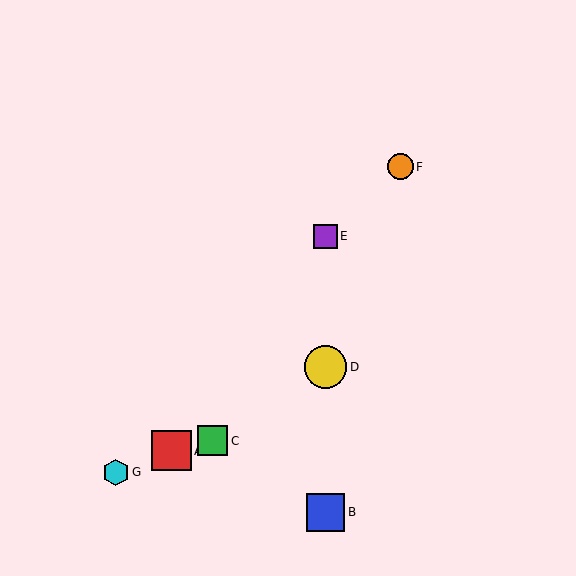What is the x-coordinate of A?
Object A is at x≈171.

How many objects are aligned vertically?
3 objects (B, D, E) are aligned vertically.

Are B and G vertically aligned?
No, B is at x≈326 and G is at x≈116.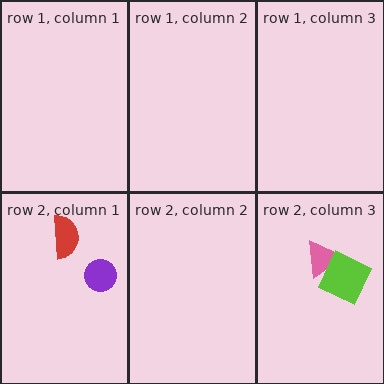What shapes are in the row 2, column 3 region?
The pink triangle, the lime square.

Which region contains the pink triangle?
The row 2, column 3 region.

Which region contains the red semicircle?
The row 2, column 1 region.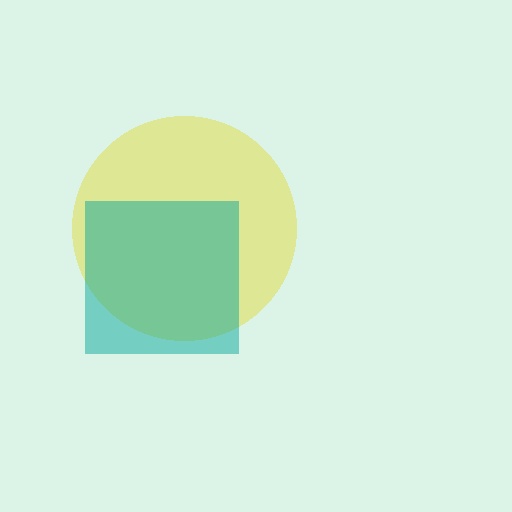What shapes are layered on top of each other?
The layered shapes are: a yellow circle, a teal square.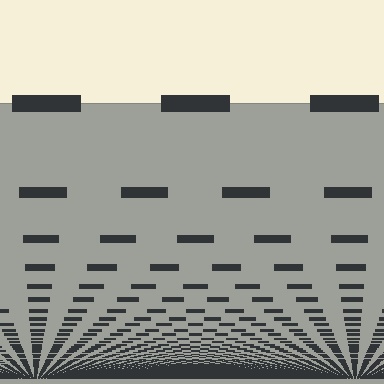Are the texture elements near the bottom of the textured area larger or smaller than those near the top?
Smaller. The gradient is inverted — elements near the bottom are smaller and denser.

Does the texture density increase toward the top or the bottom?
Density increases toward the bottom.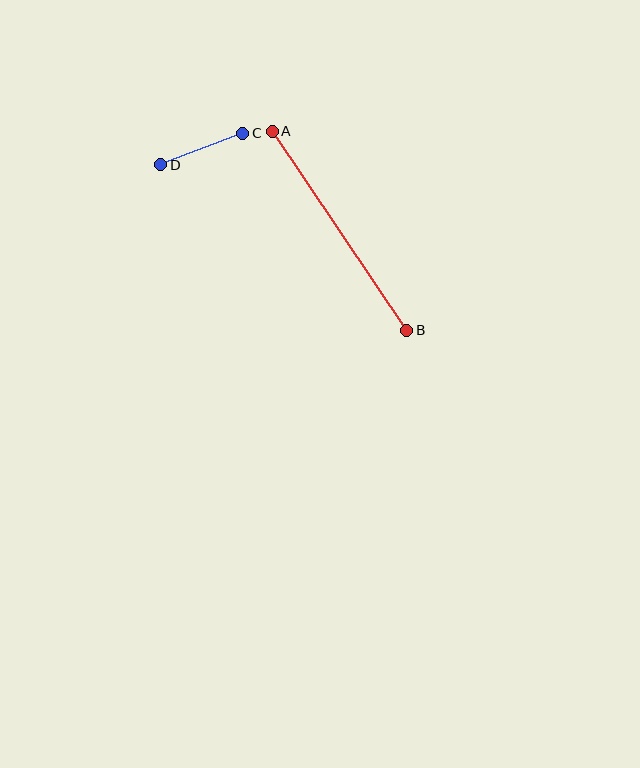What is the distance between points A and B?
The distance is approximately 241 pixels.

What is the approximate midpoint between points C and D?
The midpoint is at approximately (202, 149) pixels.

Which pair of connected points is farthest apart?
Points A and B are farthest apart.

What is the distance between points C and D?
The distance is approximately 88 pixels.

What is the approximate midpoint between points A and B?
The midpoint is at approximately (339, 231) pixels.